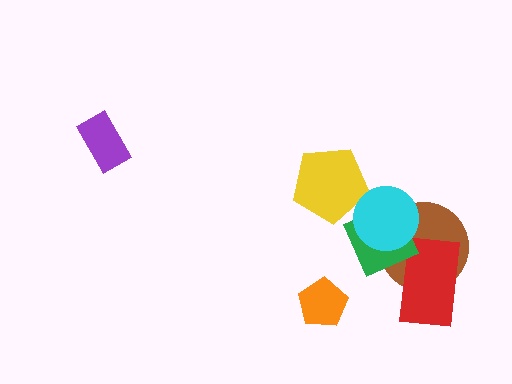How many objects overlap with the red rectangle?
2 objects overlap with the red rectangle.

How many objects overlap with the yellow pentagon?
0 objects overlap with the yellow pentagon.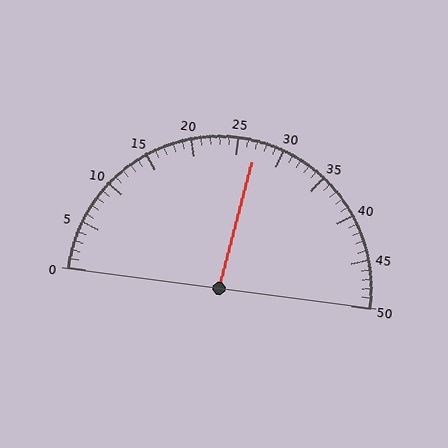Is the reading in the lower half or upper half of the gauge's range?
The reading is in the upper half of the range (0 to 50).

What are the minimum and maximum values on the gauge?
The gauge ranges from 0 to 50.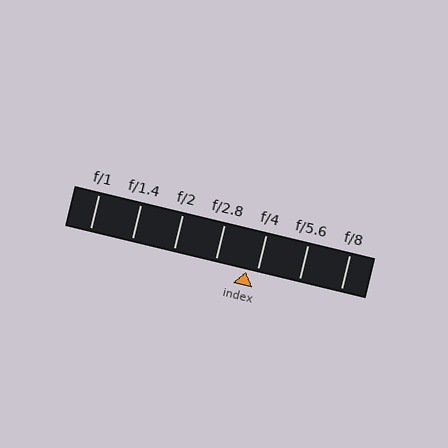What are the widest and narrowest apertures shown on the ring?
The widest aperture shown is f/1 and the narrowest is f/8.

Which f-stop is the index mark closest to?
The index mark is closest to f/4.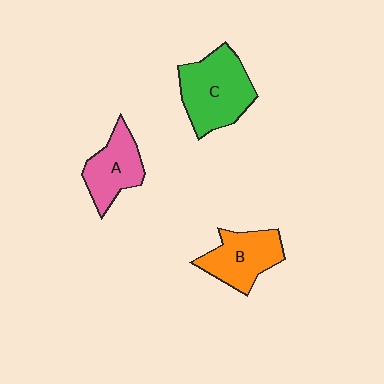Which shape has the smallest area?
Shape A (pink).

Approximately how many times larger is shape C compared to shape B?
Approximately 1.3 times.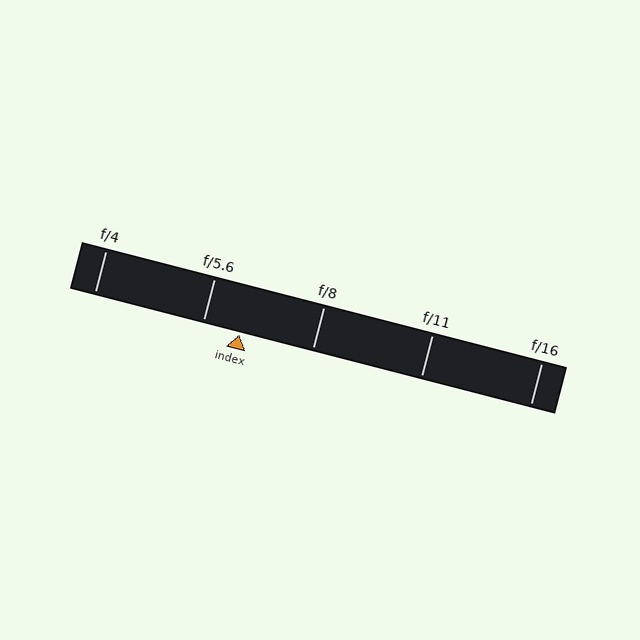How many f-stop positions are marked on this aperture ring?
There are 5 f-stop positions marked.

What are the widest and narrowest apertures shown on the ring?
The widest aperture shown is f/4 and the narrowest is f/16.